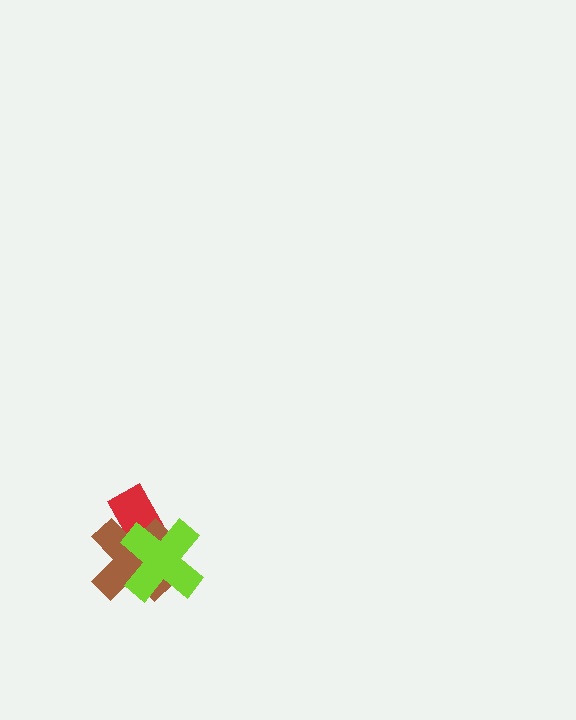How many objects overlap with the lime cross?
2 objects overlap with the lime cross.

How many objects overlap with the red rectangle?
2 objects overlap with the red rectangle.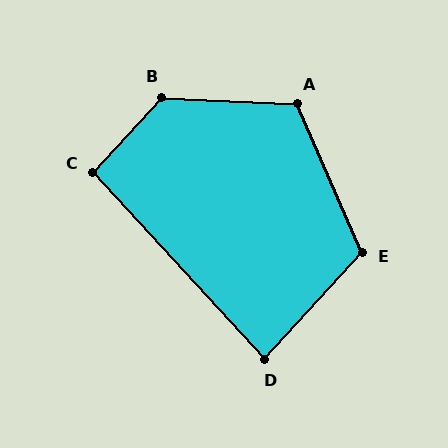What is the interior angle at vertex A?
Approximately 116 degrees (obtuse).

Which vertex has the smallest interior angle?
D, at approximately 85 degrees.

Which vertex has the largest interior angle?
B, at approximately 130 degrees.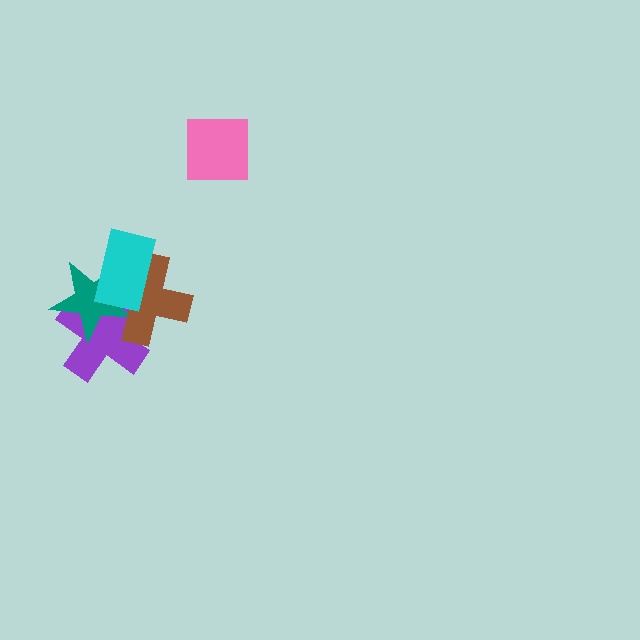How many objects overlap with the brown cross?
3 objects overlap with the brown cross.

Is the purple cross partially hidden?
Yes, it is partially covered by another shape.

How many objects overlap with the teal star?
3 objects overlap with the teal star.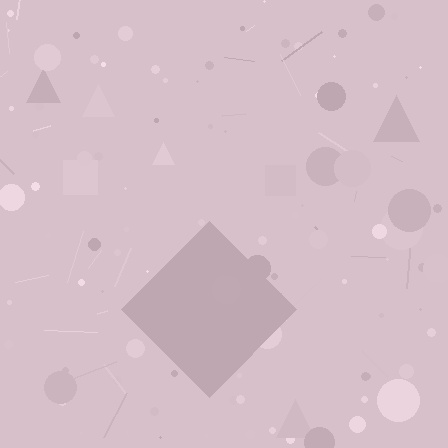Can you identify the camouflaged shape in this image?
The camouflaged shape is a diamond.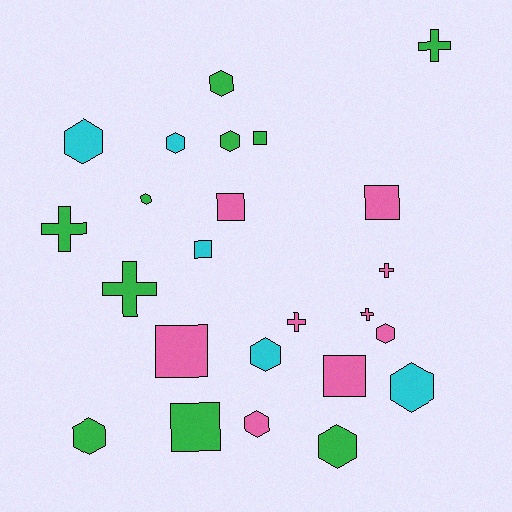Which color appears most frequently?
Green, with 10 objects.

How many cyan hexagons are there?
There are 4 cyan hexagons.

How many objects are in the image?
There are 24 objects.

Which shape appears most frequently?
Hexagon, with 11 objects.